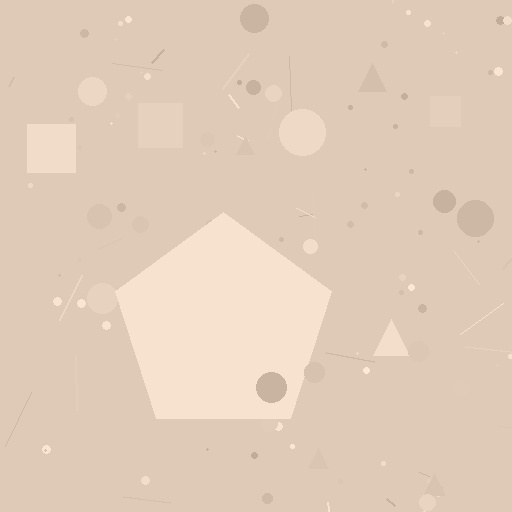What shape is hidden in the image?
A pentagon is hidden in the image.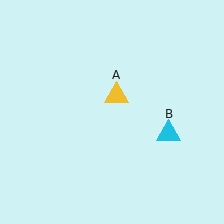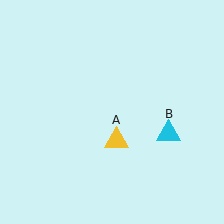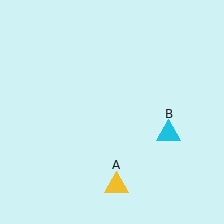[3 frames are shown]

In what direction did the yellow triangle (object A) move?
The yellow triangle (object A) moved down.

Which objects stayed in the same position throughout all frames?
Cyan triangle (object B) remained stationary.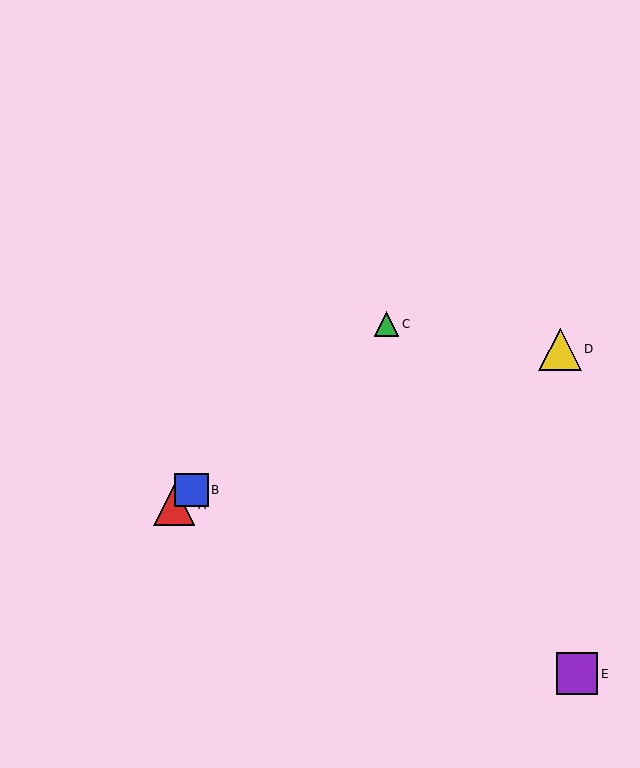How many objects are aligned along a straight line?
3 objects (A, B, C) are aligned along a straight line.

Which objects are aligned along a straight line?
Objects A, B, C are aligned along a straight line.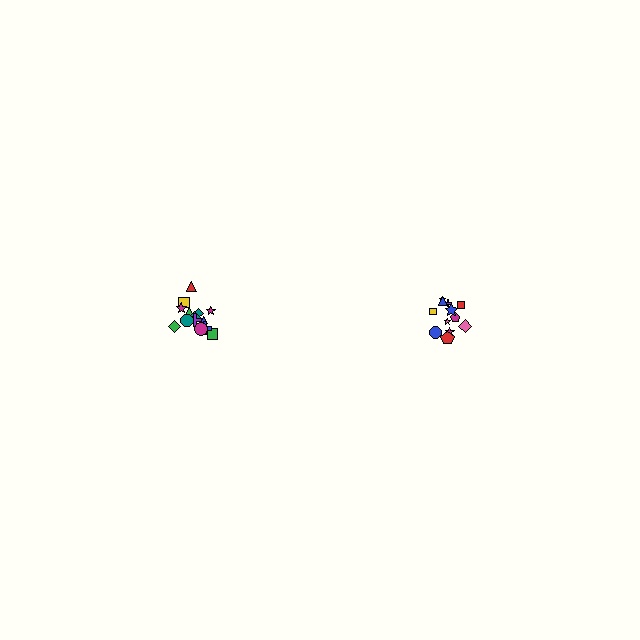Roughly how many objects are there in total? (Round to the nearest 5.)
Roughly 25 objects in total.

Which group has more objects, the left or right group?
The left group.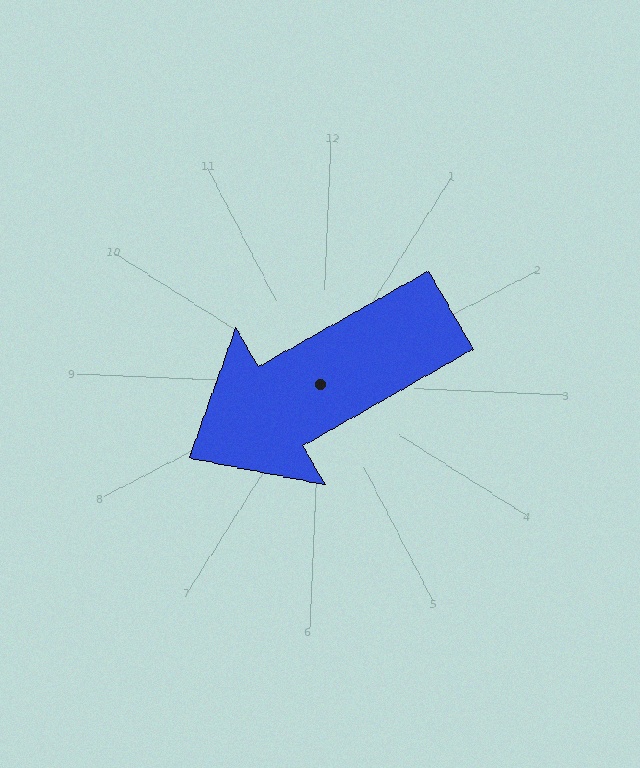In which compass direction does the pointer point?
Southwest.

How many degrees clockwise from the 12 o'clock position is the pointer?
Approximately 238 degrees.